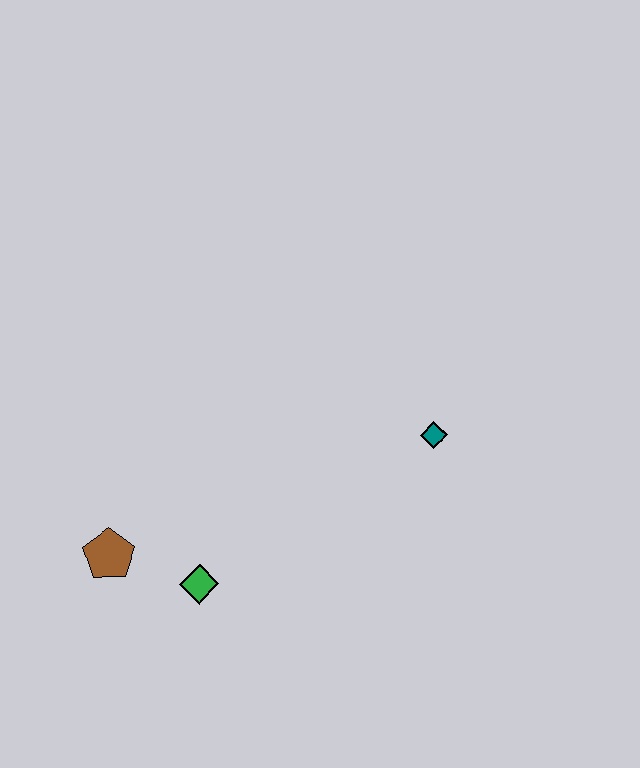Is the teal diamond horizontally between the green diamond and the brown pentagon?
No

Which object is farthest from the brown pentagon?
The teal diamond is farthest from the brown pentagon.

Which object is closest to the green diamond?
The brown pentagon is closest to the green diamond.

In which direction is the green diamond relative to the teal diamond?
The green diamond is to the left of the teal diamond.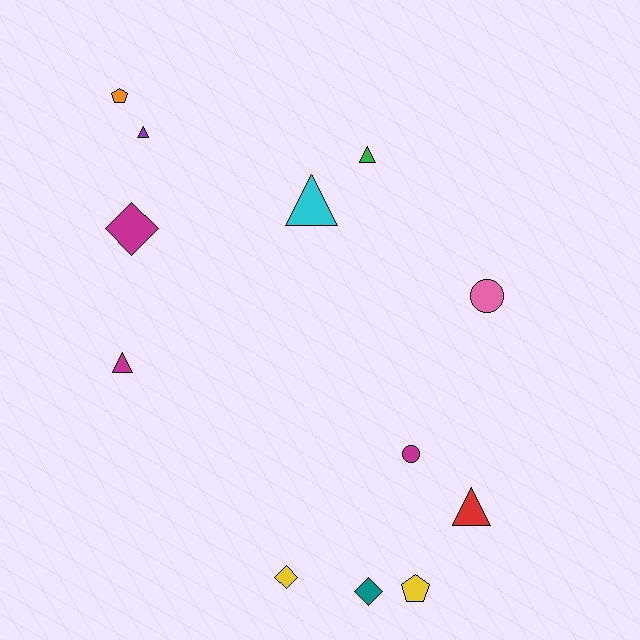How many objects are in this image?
There are 12 objects.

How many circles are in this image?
There are 2 circles.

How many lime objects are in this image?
There are no lime objects.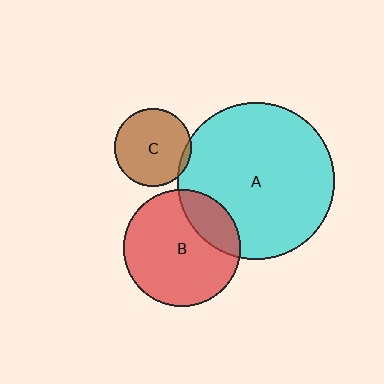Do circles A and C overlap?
Yes.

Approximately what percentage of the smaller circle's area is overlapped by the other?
Approximately 5%.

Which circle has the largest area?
Circle A (cyan).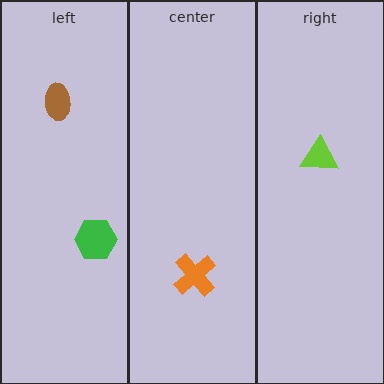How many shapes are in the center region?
1.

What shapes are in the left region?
The brown ellipse, the green hexagon.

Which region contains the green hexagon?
The left region.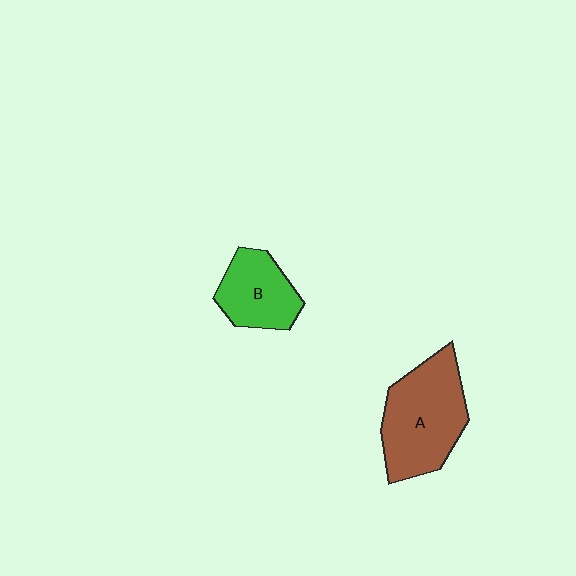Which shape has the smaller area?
Shape B (green).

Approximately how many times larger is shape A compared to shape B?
Approximately 1.6 times.